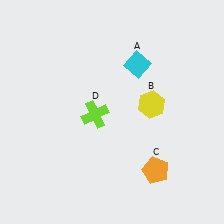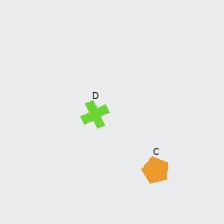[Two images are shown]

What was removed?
The yellow hexagon (B), the cyan diamond (A) were removed in Image 2.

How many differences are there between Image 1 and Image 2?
There are 2 differences between the two images.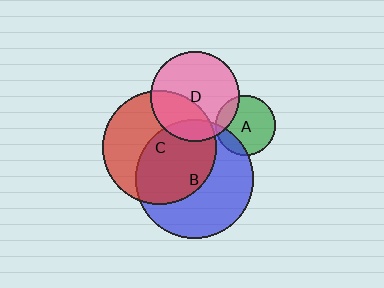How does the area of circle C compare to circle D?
Approximately 1.6 times.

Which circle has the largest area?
Circle B (blue).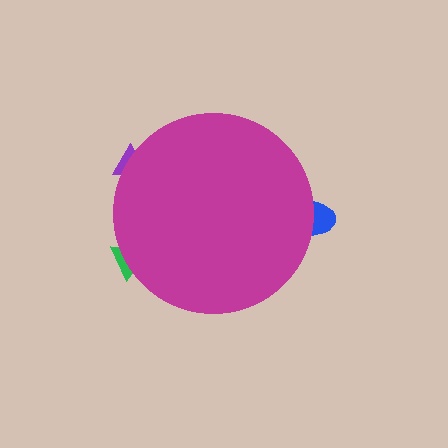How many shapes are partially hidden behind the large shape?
3 shapes are partially hidden.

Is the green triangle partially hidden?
Yes, the green triangle is partially hidden behind the magenta circle.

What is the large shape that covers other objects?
A magenta circle.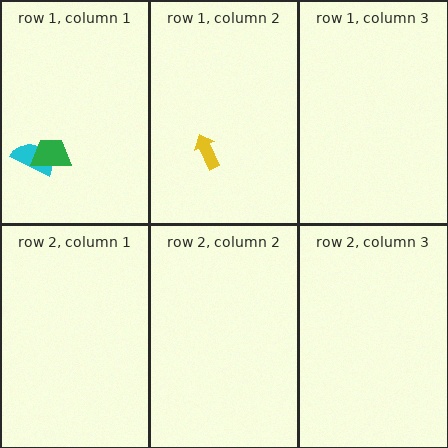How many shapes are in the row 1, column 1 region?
2.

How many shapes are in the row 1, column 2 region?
1.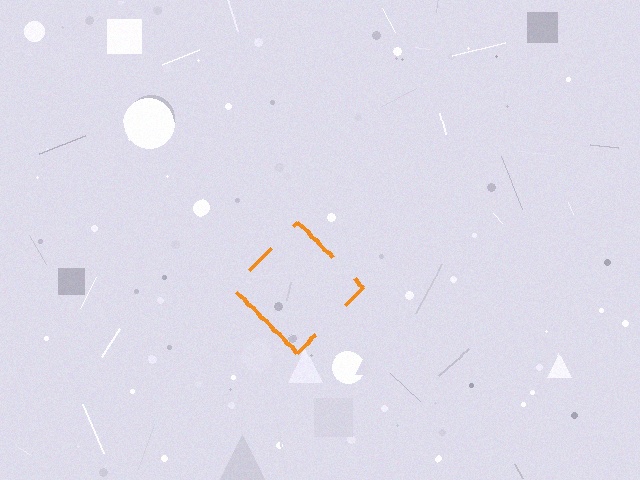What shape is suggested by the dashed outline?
The dashed outline suggests a diamond.